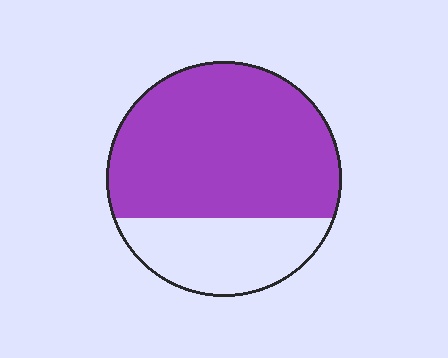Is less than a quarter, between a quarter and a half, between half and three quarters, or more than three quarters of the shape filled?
Between half and three quarters.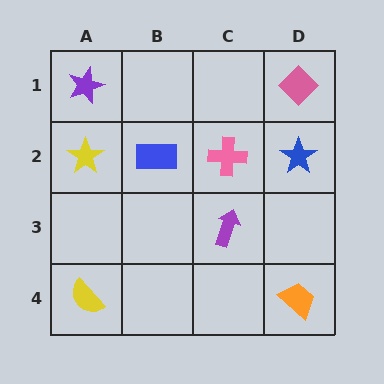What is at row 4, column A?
A yellow semicircle.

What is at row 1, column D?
A pink diamond.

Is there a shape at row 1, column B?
No, that cell is empty.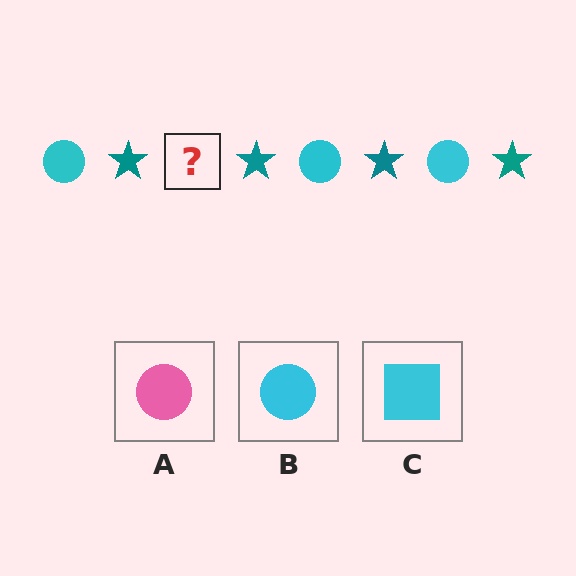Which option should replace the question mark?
Option B.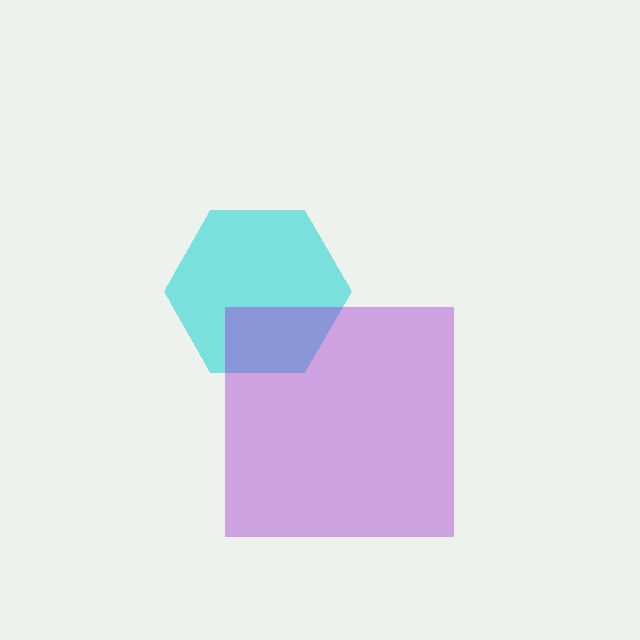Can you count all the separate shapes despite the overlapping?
Yes, there are 2 separate shapes.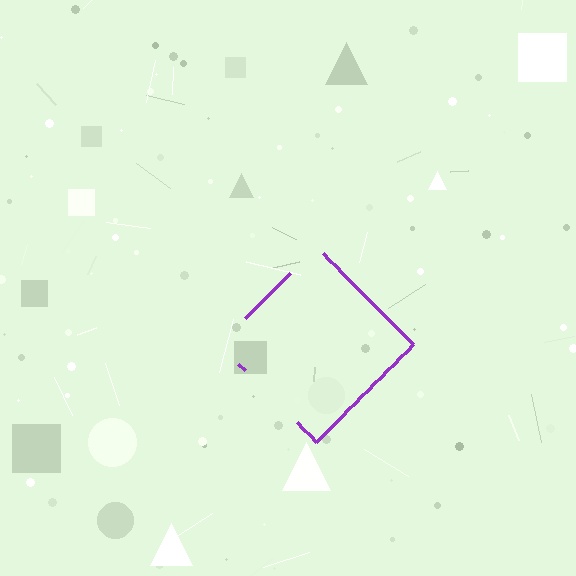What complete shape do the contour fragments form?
The contour fragments form a diamond.